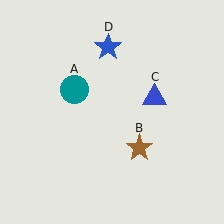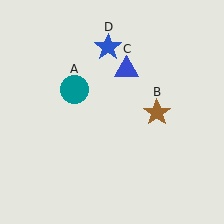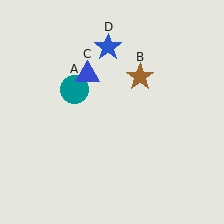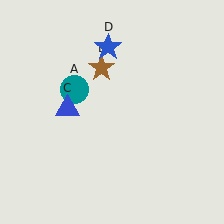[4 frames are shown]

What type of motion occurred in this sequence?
The brown star (object B), blue triangle (object C) rotated counterclockwise around the center of the scene.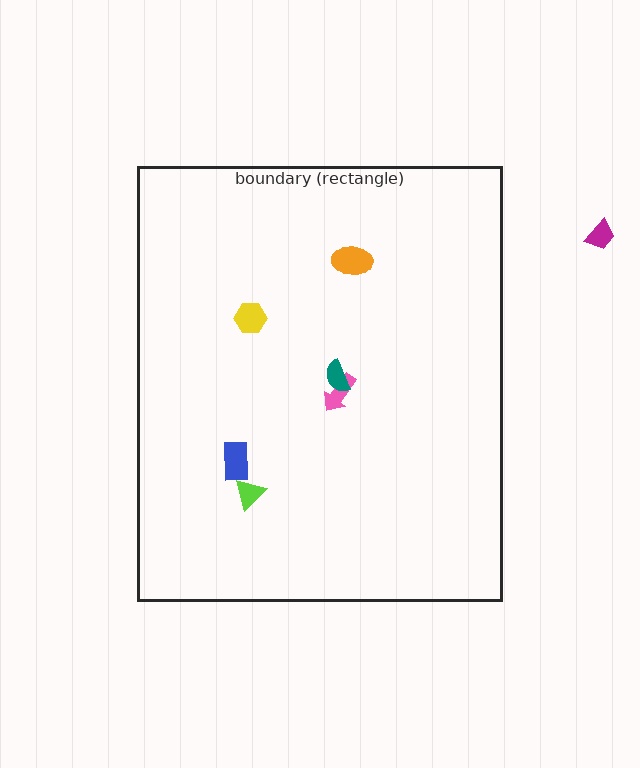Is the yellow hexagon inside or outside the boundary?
Inside.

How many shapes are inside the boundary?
6 inside, 1 outside.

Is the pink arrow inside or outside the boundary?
Inside.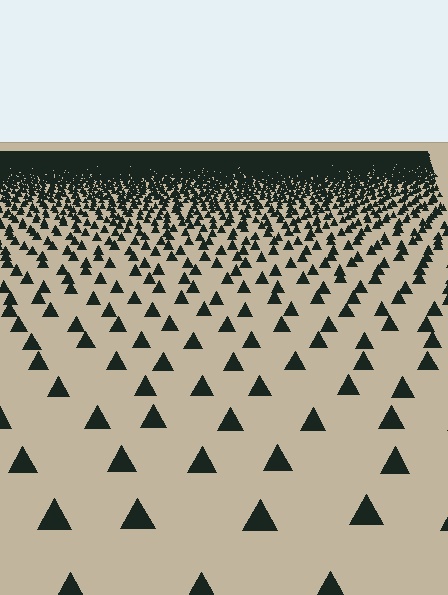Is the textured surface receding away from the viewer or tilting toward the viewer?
The surface is receding away from the viewer. Texture elements get smaller and denser toward the top.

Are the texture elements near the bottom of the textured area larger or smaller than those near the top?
Larger. Near the bottom, elements are closer to the viewer and appear at a bigger on-screen size.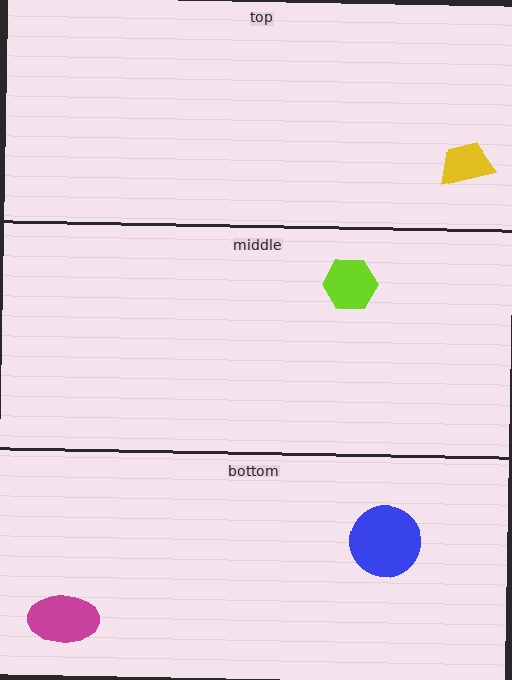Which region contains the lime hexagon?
The middle region.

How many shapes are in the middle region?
1.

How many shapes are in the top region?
1.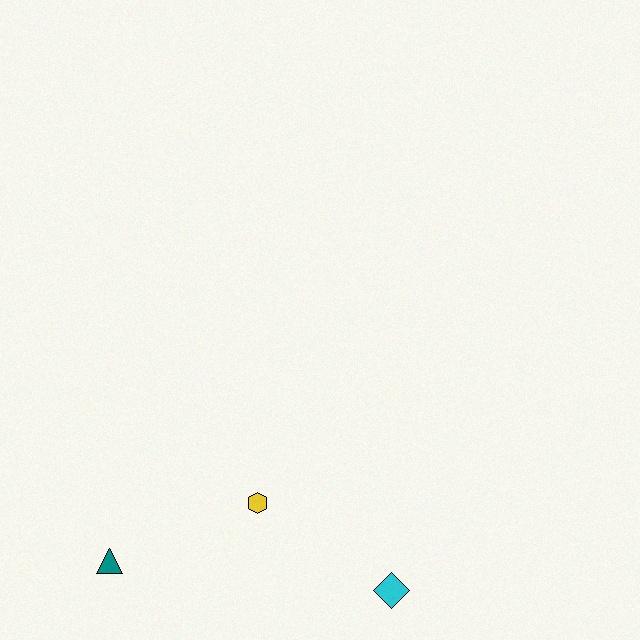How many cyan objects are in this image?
There is 1 cyan object.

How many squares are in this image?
There are no squares.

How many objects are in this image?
There are 3 objects.